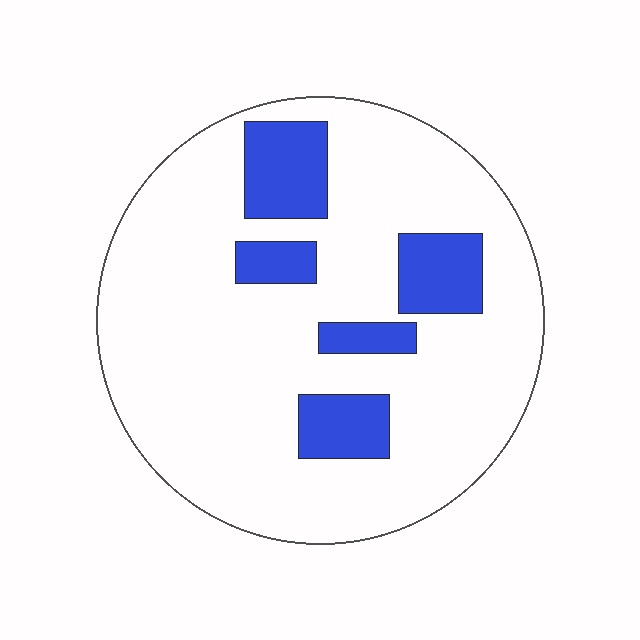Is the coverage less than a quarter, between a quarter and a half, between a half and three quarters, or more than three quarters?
Less than a quarter.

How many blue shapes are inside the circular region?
5.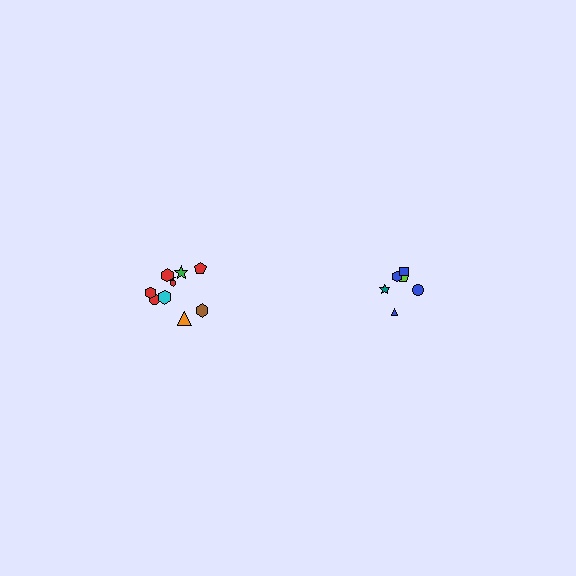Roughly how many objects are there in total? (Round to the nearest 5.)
Roughly 15 objects in total.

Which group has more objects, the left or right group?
The left group.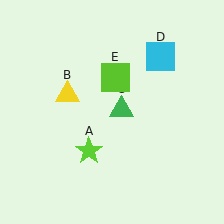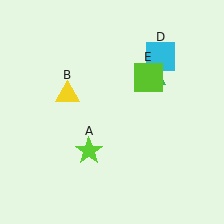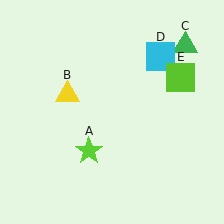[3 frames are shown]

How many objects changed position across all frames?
2 objects changed position: green triangle (object C), lime square (object E).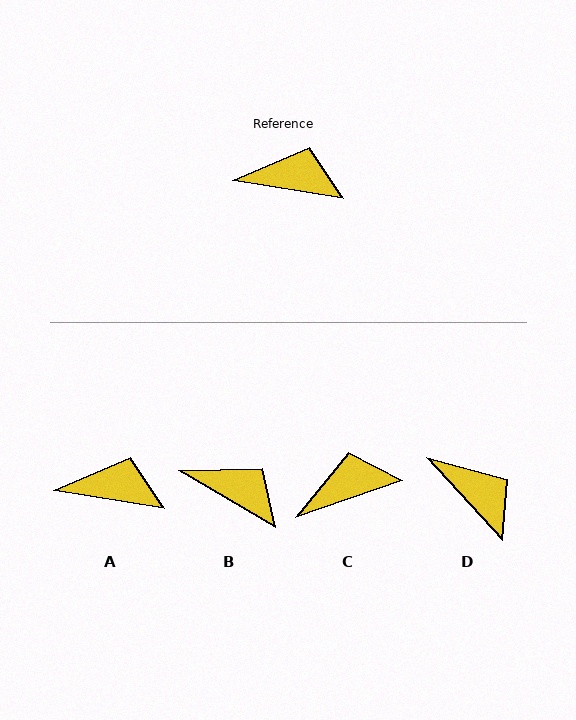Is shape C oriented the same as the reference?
No, it is off by about 28 degrees.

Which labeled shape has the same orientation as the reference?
A.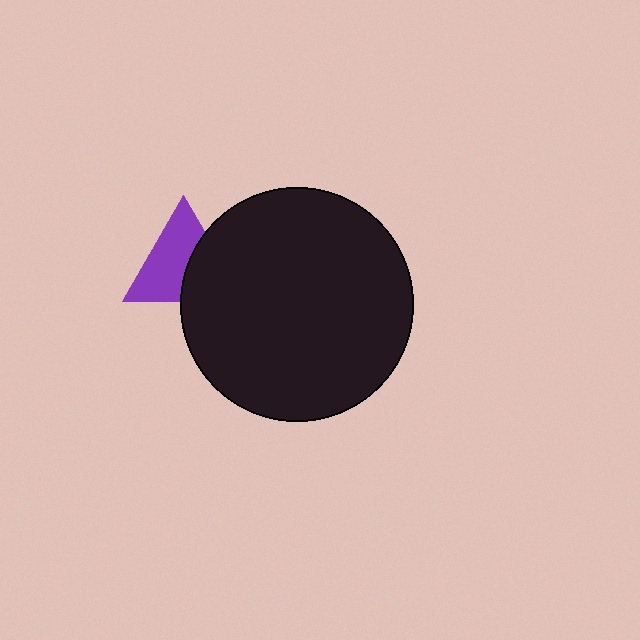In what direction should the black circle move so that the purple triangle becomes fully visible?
The black circle should move right. That is the shortest direction to clear the overlap and leave the purple triangle fully visible.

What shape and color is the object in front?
The object in front is a black circle.